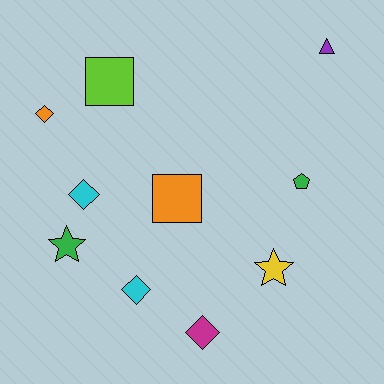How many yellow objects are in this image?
There is 1 yellow object.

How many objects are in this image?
There are 10 objects.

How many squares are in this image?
There are 2 squares.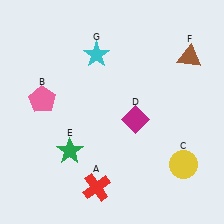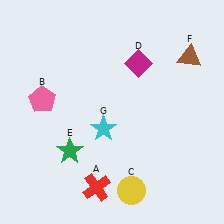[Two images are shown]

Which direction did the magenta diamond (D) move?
The magenta diamond (D) moved up.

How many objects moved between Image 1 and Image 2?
3 objects moved between the two images.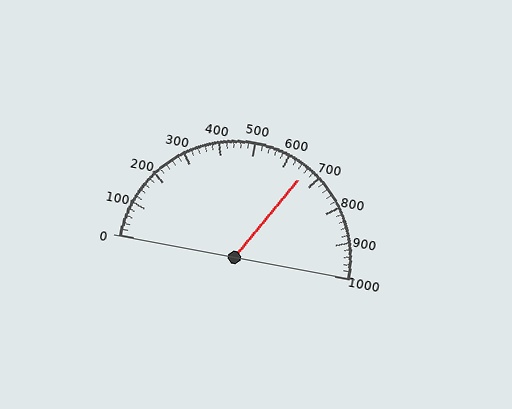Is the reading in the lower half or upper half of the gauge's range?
The reading is in the upper half of the range (0 to 1000).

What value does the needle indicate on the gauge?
The needle indicates approximately 660.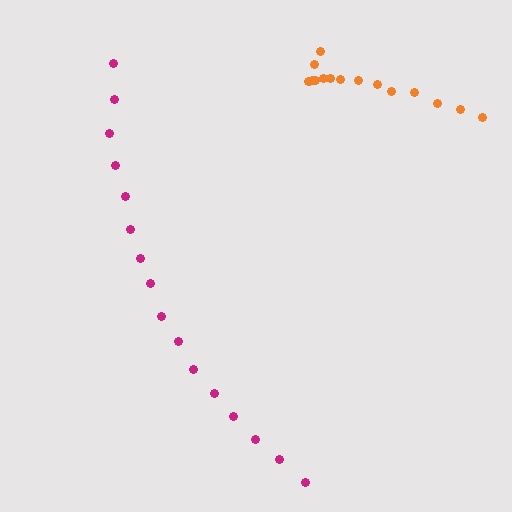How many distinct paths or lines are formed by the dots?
There are 2 distinct paths.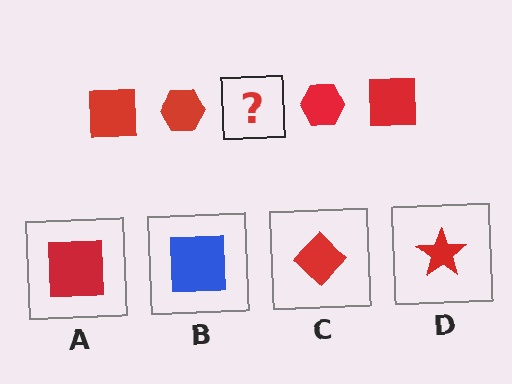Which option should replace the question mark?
Option A.